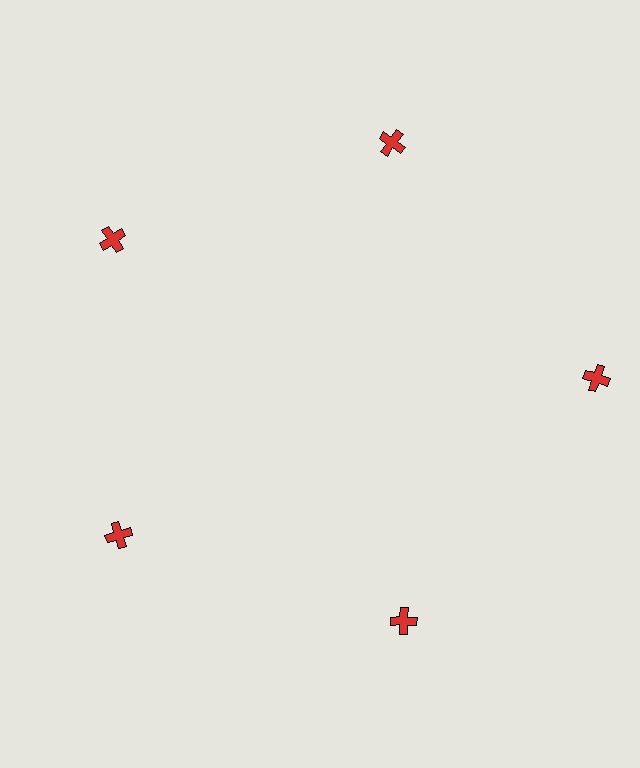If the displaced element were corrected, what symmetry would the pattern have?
It would have 5-fold rotational symmetry — the pattern would map onto itself every 72 degrees.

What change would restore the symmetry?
The symmetry would be restored by moving it inward, back onto the ring so that all 5 crosses sit at equal angles and equal distance from the center.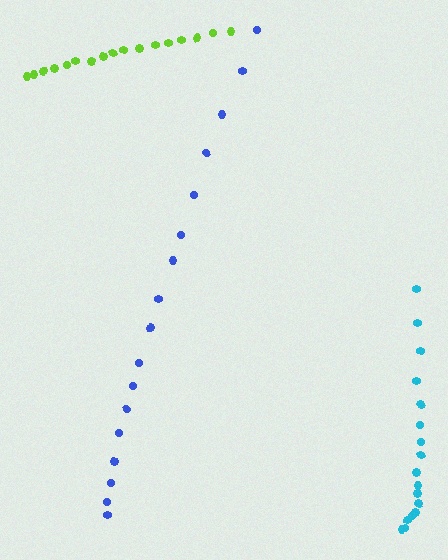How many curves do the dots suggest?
There are 3 distinct paths.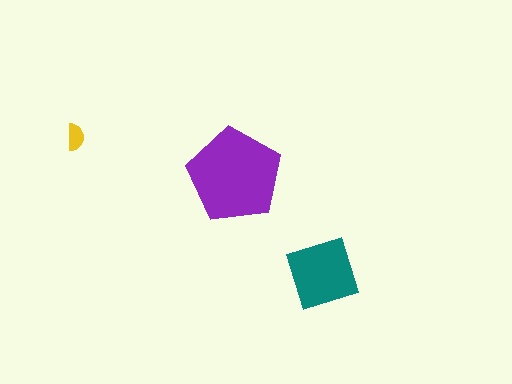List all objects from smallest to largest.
The yellow semicircle, the teal diamond, the purple pentagon.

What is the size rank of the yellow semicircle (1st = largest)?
3rd.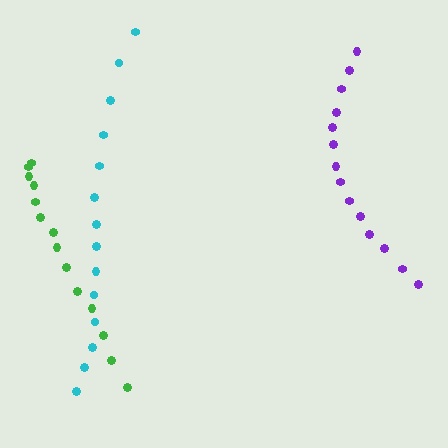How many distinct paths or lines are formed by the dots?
There are 3 distinct paths.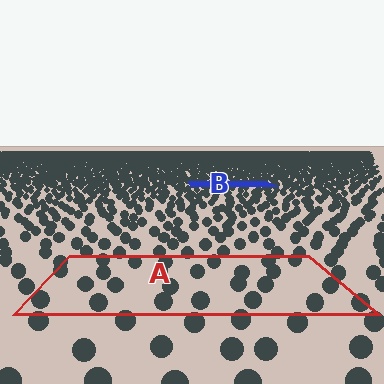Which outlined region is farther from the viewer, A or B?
Region B is farther from the viewer — the texture elements inside it appear smaller and more densely packed.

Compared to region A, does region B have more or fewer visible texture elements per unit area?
Region B has more texture elements per unit area — they are packed more densely because it is farther away.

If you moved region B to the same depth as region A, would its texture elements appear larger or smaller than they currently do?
They would appear larger. At a closer depth, the same texture elements are projected at a bigger on-screen size.